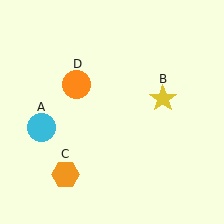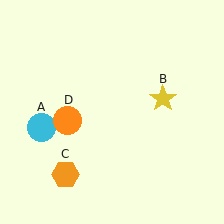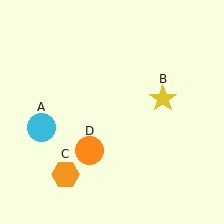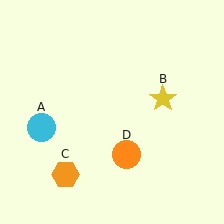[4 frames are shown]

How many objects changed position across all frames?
1 object changed position: orange circle (object D).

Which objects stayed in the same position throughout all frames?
Cyan circle (object A) and yellow star (object B) and orange hexagon (object C) remained stationary.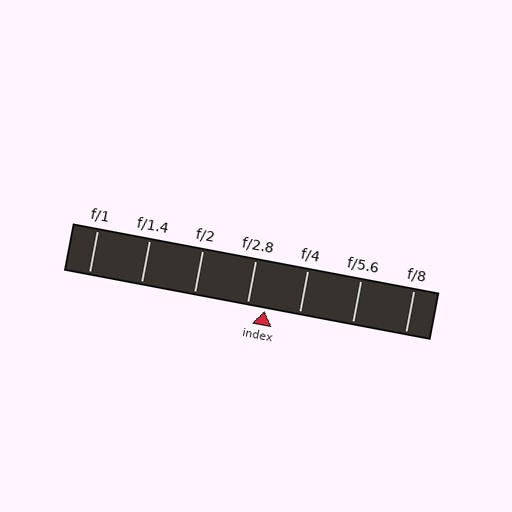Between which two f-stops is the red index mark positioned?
The index mark is between f/2.8 and f/4.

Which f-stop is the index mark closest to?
The index mark is closest to f/2.8.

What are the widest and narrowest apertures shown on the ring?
The widest aperture shown is f/1 and the narrowest is f/8.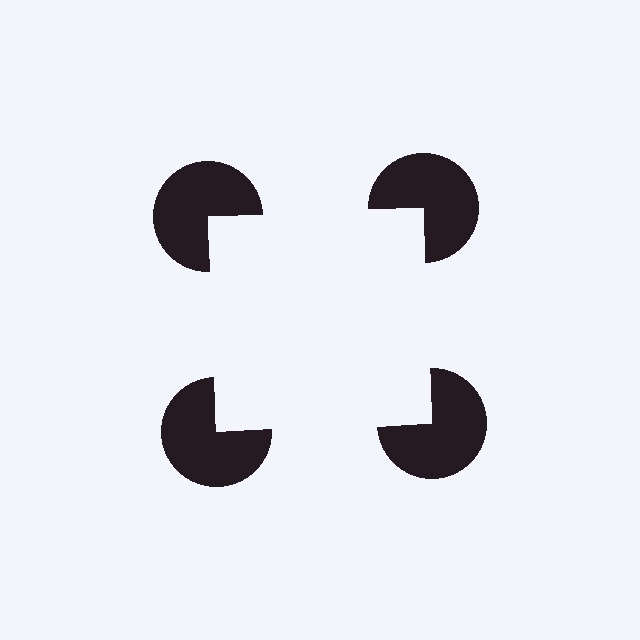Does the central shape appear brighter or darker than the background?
It typically appears slightly brighter than the background, even though no actual brightness change is drawn.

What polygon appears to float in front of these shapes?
An illusory square — its edges are inferred from the aligned wedge cuts in the pac-man discs, not physically drawn.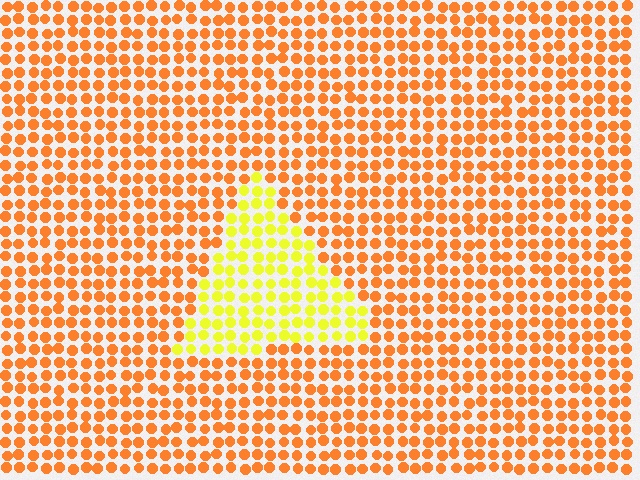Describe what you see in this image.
The image is filled with small orange elements in a uniform arrangement. A triangle-shaped region is visible where the elements are tinted to a slightly different hue, forming a subtle color boundary.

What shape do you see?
I see a triangle.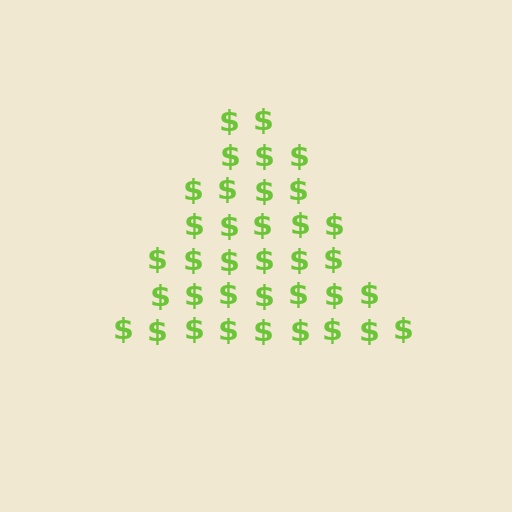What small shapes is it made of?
It is made of small dollar signs.